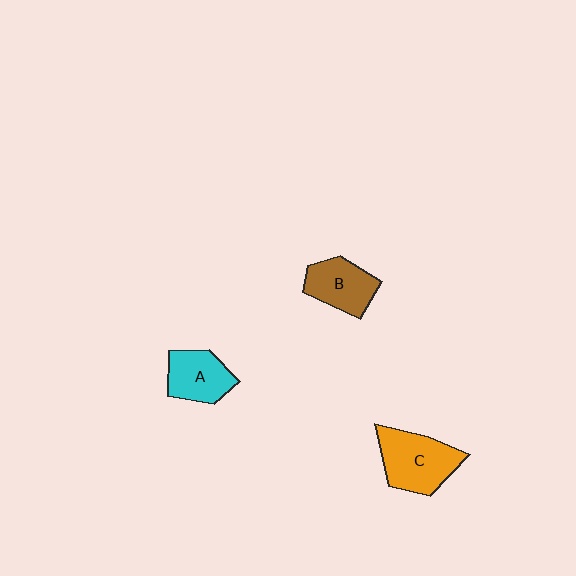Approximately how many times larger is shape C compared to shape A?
Approximately 1.4 times.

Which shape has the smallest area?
Shape A (cyan).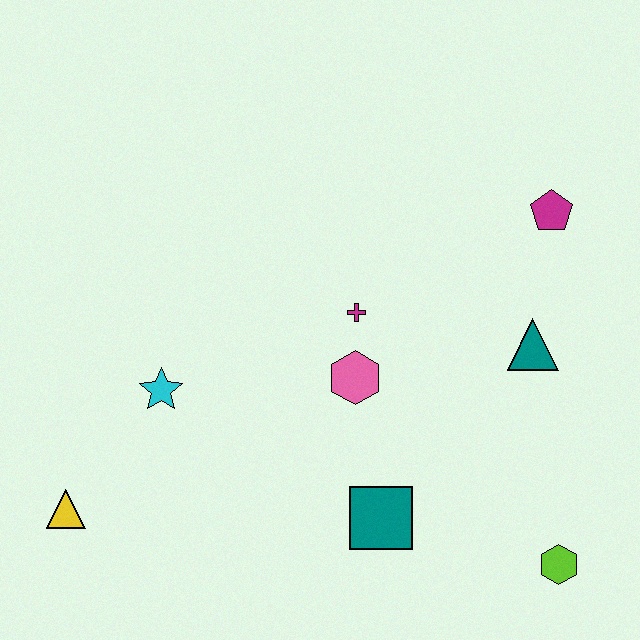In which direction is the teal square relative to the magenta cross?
The teal square is below the magenta cross.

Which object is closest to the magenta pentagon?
The teal triangle is closest to the magenta pentagon.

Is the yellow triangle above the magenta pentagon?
No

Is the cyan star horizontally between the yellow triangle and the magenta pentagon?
Yes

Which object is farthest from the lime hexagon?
The yellow triangle is farthest from the lime hexagon.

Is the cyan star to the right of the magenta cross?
No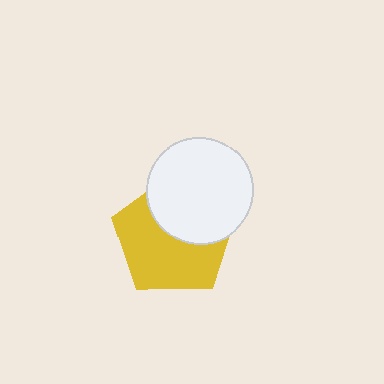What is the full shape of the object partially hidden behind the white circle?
The partially hidden object is a yellow pentagon.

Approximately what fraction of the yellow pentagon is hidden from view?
Roughly 40% of the yellow pentagon is hidden behind the white circle.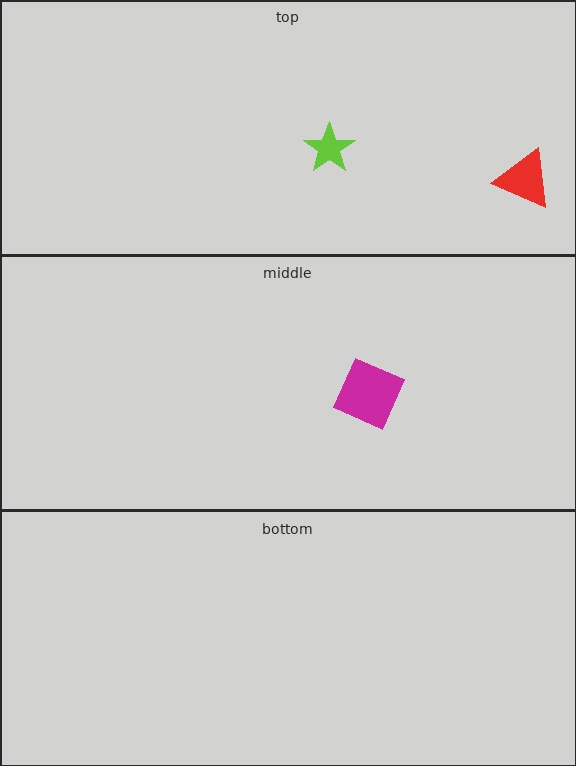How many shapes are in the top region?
2.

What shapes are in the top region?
The lime star, the red triangle.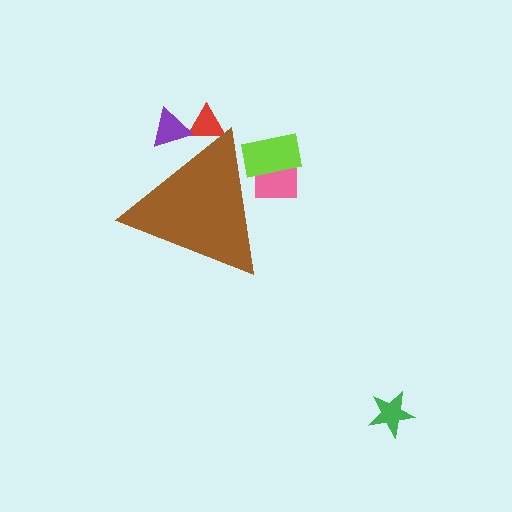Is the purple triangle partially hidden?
Yes, the purple triangle is partially hidden behind the brown triangle.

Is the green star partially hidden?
No, the green star is fully visible.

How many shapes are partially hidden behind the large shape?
4 shapes are partially hidden.